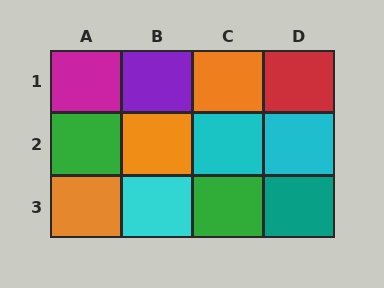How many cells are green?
2 cells are green.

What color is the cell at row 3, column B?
Cyan.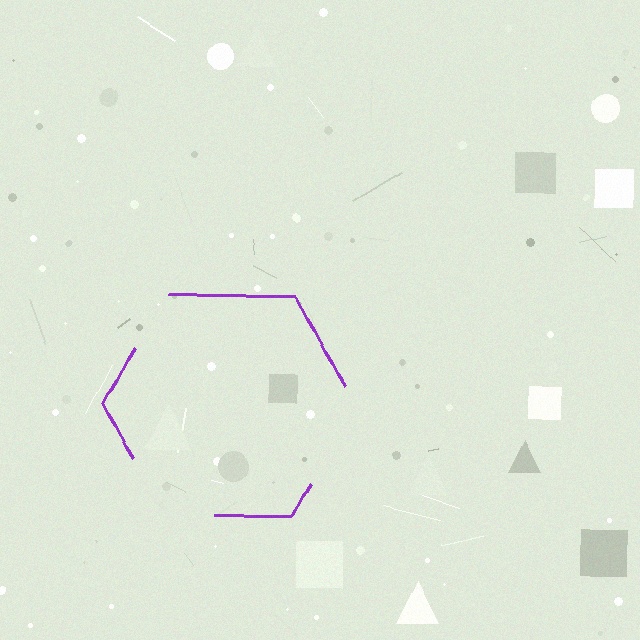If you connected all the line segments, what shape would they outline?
They would outline a hexagon.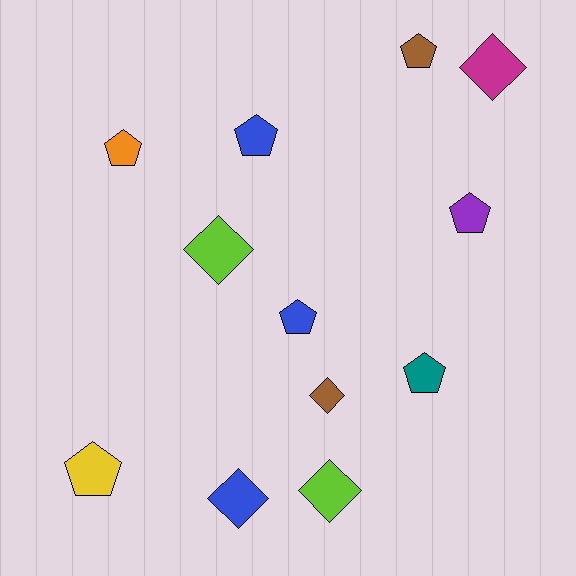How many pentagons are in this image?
There are 7 pentagons.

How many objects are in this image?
There are 12 objects.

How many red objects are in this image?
There are no red objects.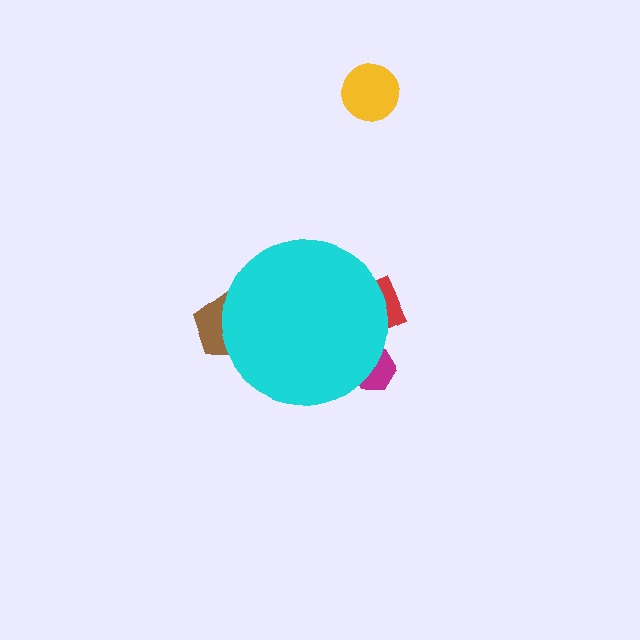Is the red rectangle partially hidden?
Yes, the red rectangle is partially hidden behind the cyan circle.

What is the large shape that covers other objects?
A cyan circle.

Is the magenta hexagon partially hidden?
Yes, the magenta hexagon is partially hidden behind the cyan circle.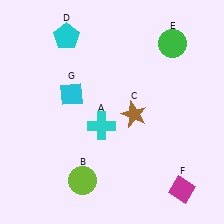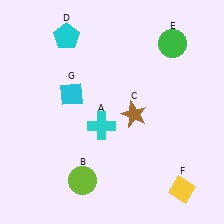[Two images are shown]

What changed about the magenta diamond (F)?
In Image 1, F is magenta. In Image 2, it changed to yellow.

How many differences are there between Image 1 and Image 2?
There is 1 difference between the two images.